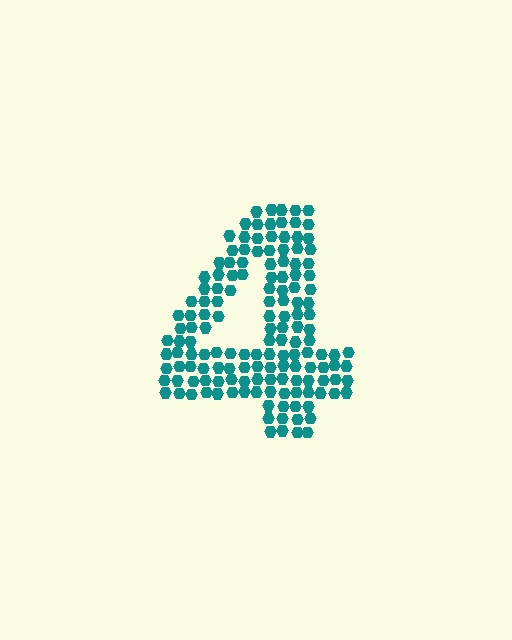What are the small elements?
The small elements are hexagons.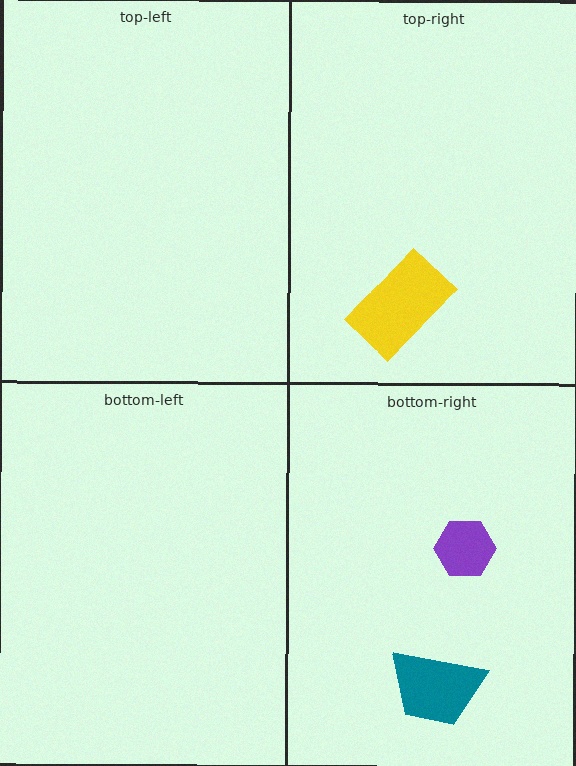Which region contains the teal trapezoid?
The bottom-right region.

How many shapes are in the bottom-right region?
2.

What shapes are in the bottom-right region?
The purple hexagon, the teal trapezoid.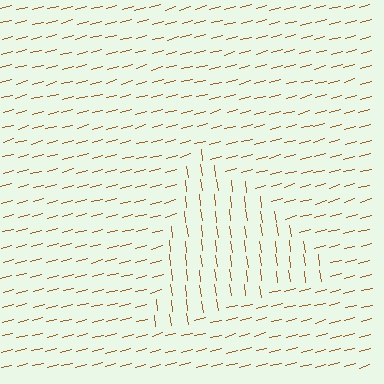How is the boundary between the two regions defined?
The boundary is defined purely by a change in line orientation (approximately 83 degrees difference). All lines are the same color and thickness.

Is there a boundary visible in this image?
Yes, there is a texture boundary formed by a change in line orientation.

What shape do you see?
I see a triangle.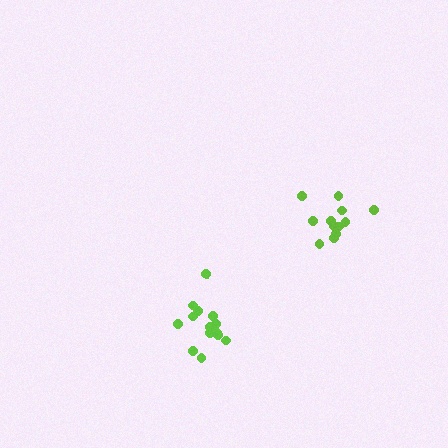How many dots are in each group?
Group 1: 14 dots, Group 2: 12 dots (26 total).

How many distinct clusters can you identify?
There are 2 distinct clusters.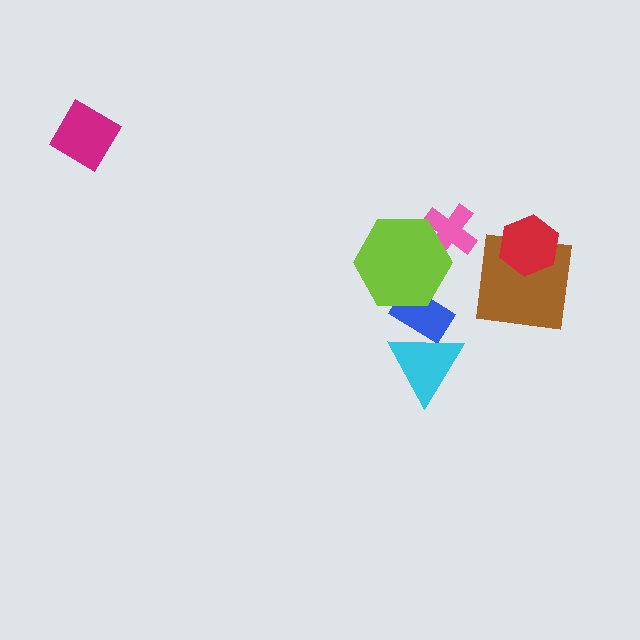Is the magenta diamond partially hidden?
No, no other shape covers it.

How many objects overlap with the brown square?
1 object overlaps with the brown square.